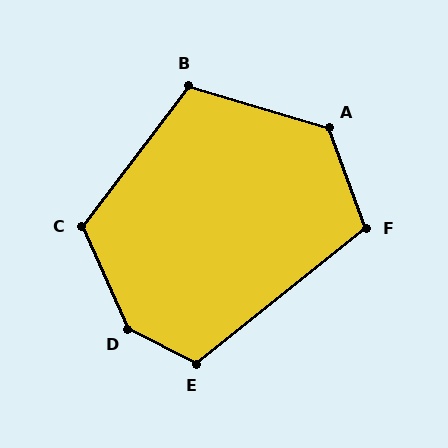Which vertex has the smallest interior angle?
F, at approximately 108 degrees.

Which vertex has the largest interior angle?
D, at approximately 141 degrees.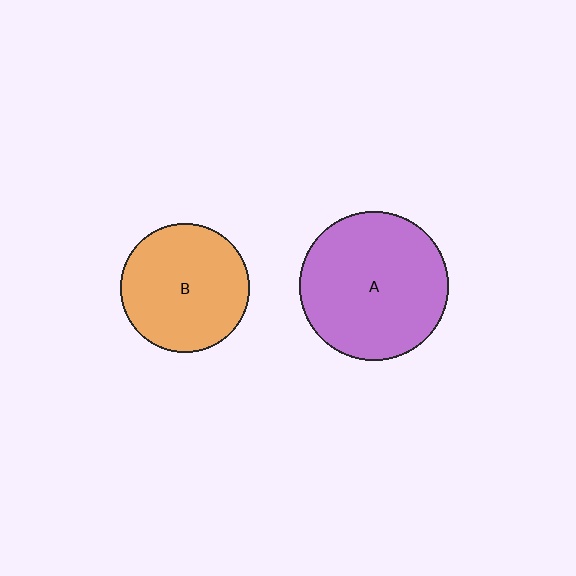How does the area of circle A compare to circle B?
Approximately 1.3 times.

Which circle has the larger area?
Circle A (purple).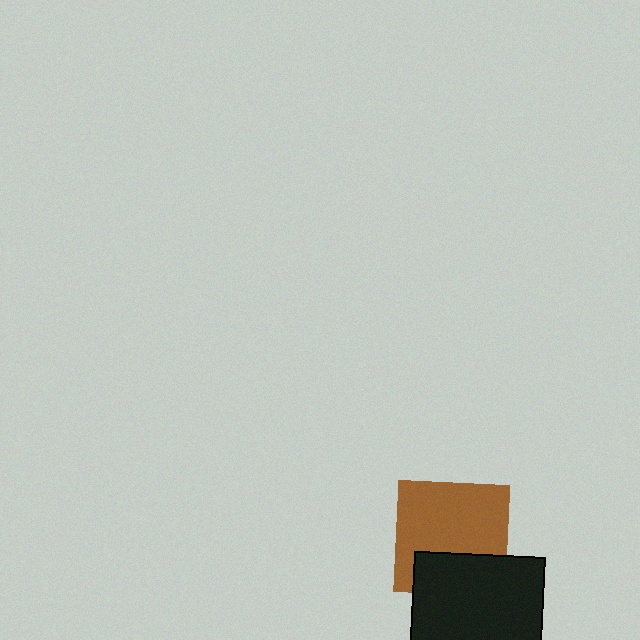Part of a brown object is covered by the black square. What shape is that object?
It is a square.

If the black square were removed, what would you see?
You would see the complete brown square.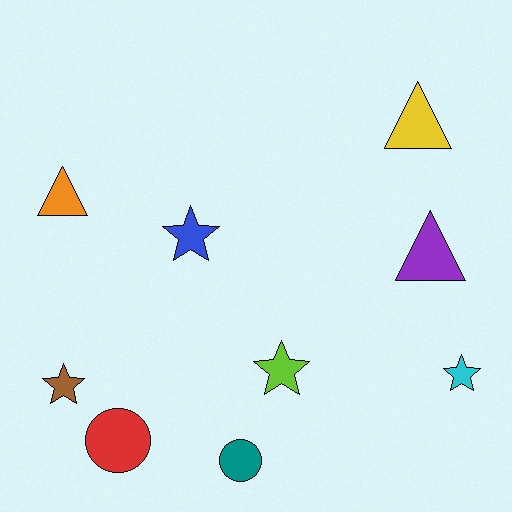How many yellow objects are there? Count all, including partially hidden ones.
There is 1 yellow object.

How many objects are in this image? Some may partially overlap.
There are 9 objects.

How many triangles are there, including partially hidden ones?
There are 3 triangles.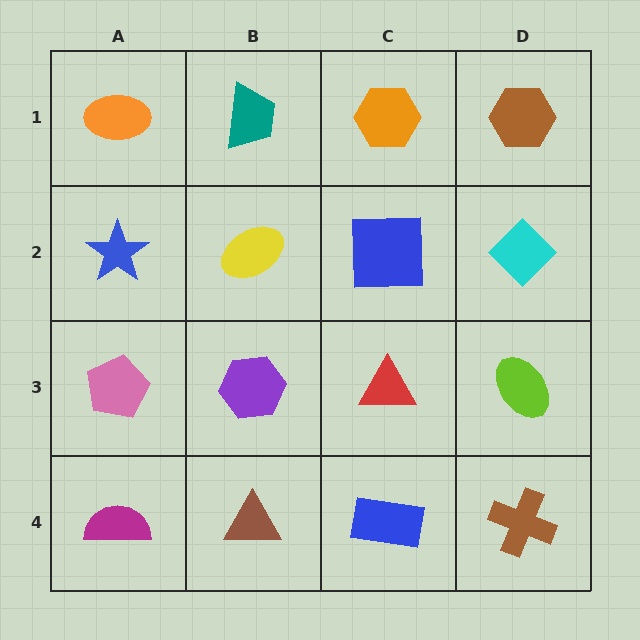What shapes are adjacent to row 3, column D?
A cyan diamond (row 2, column D), a brown cross (row 4, column D), a red triangle (row 3, column C).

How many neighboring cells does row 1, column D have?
2.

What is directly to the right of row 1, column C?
A brown hexagon.